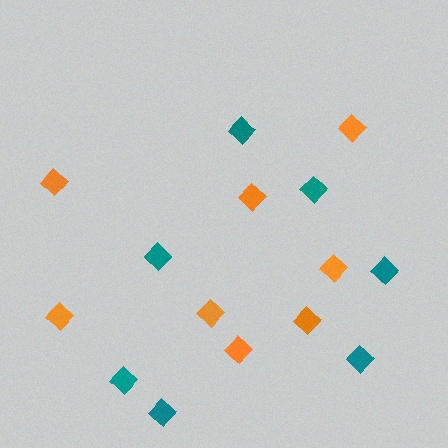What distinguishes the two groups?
There are 2 groups: one group of orange diamonds (8) and one group of teal diamonds (7).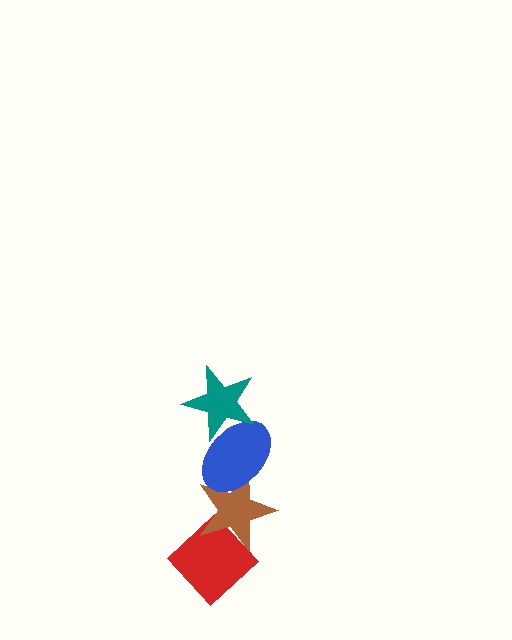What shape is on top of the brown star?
The blue ellipse is on top of the brown star.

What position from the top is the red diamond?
The red diamond is 4th from the top.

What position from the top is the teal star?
The teal star is 1st from the top.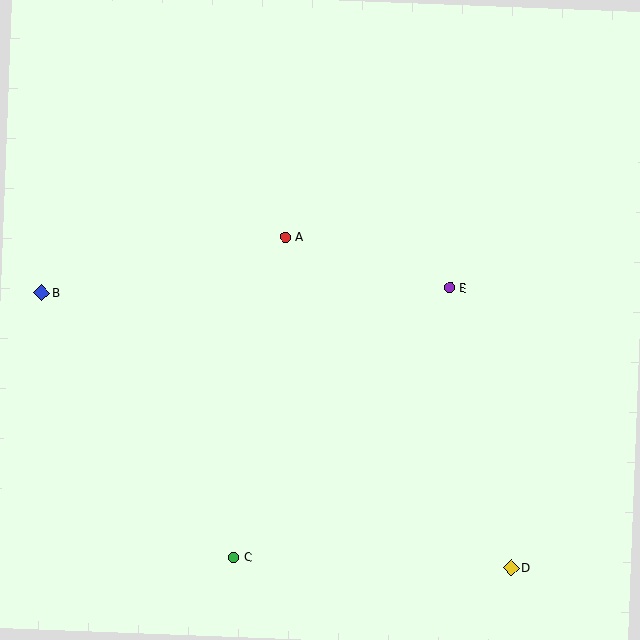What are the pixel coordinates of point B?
Point B is at (42, 293).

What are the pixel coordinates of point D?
Point D is at (511, 568).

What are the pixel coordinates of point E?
Point E is at (450, 288).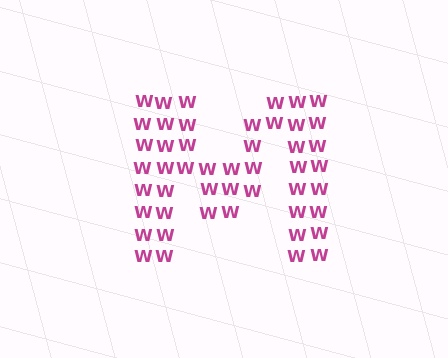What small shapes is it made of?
It is made of small letter W's.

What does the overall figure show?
The overall figure shows the letter M.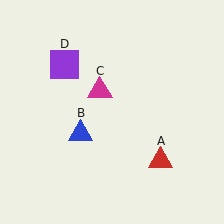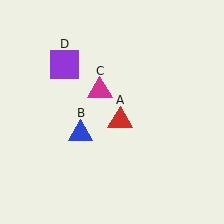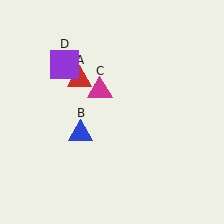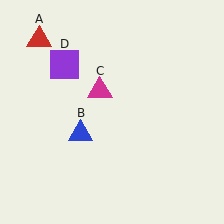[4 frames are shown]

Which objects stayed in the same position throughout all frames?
Blue triangle (object B) and magenta triangle (object C) and purple square (object D) remained stationary.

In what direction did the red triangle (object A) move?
The red triangle (object A) moved up and to the left.